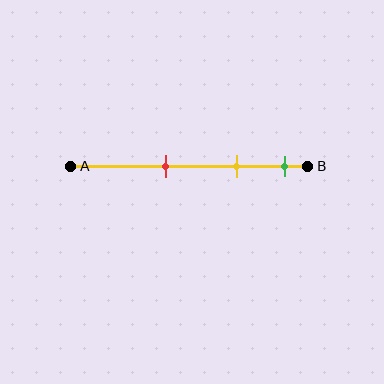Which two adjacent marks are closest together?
The yellow and green marks are the closest adjacent pair.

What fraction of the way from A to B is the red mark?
The red mark is approximately 40% (0.4) of the way from A to B.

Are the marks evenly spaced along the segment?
Yes, the marks are approximately evenly spaced.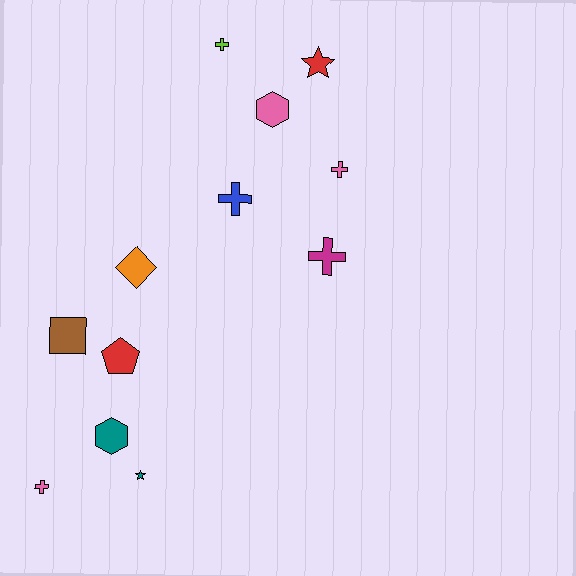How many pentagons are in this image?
There is 1 pentagon.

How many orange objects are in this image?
There is 1 orange object.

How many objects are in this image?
There are 12 objects.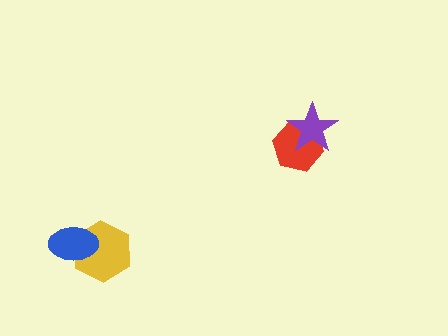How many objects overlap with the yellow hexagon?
1 object overlaps with the yellow hexagon.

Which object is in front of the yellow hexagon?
The blue ellipse is in front of the yellow hexagon.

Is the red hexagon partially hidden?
Yes, it is partially covered by another shape.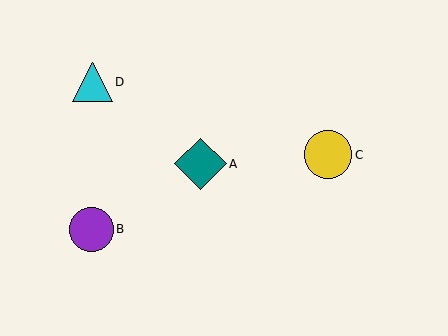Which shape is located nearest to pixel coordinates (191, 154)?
The teal diamond (labeled A) at (200, 164) is nearest to that location.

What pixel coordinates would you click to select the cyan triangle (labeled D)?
Click at (92, 82) to select the cyan triangle D.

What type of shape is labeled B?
Shape B is a purple circle.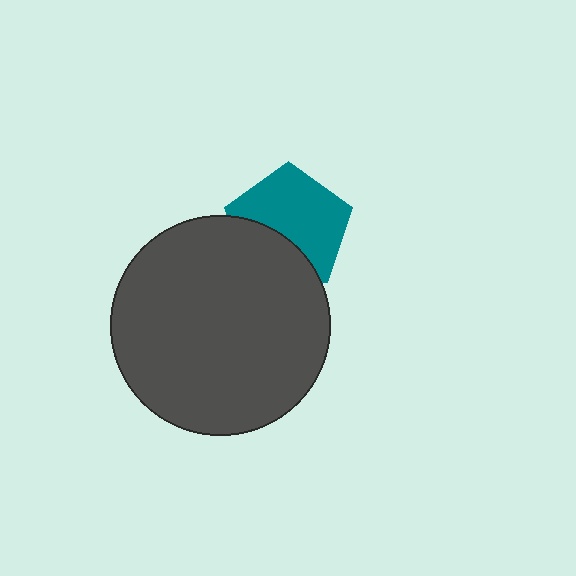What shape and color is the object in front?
The object in front is a dark gray circle.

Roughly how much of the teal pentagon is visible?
About half of it is visible (roughly 64%).